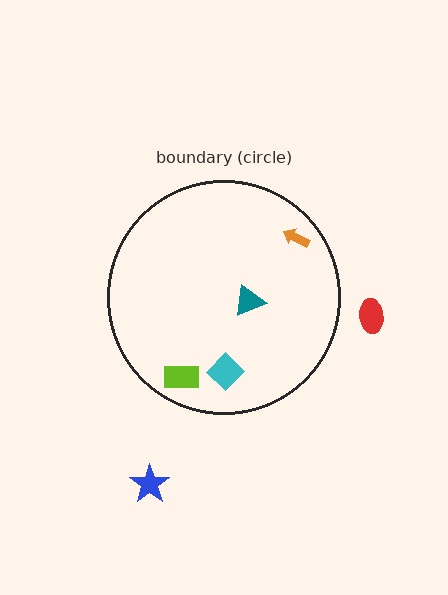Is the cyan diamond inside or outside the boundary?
Inside.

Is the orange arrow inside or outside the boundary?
Inside.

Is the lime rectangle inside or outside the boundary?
Inside.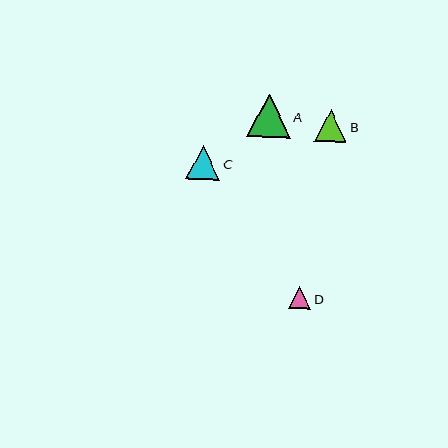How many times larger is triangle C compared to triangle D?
Triangle C is approximately 1.6 times the size of triangle D.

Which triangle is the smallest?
Triangle D is the smallest with a size of approximately 22 pixels.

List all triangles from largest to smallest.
From largest to smallest: A, C, B, D.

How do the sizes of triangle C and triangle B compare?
Triangle C and triangle B are approximately the same size.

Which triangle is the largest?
Triangle A is the largest with a size of approximately 43 pixels.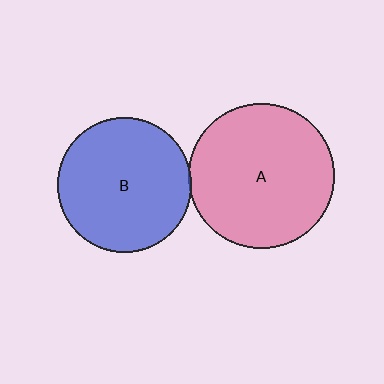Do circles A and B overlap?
Yes.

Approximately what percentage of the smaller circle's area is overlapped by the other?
Approximately 5%.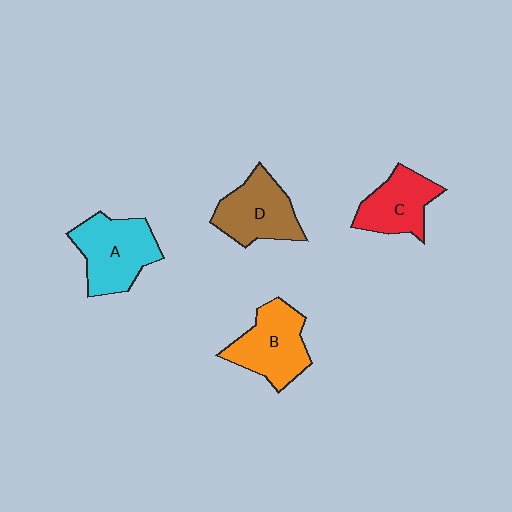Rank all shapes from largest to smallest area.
From largest to smallest: A (cyan), B (orange), D (brown), C (red).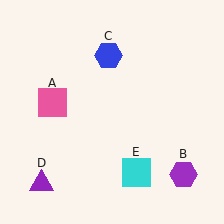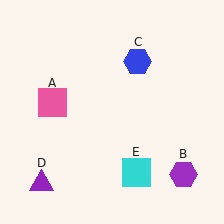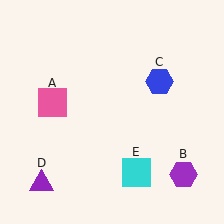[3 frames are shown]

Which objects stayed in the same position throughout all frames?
Pink square (object A) and purple hexagon (object B) and purple triangle (object D) and cyan square (object E) remained stationary.